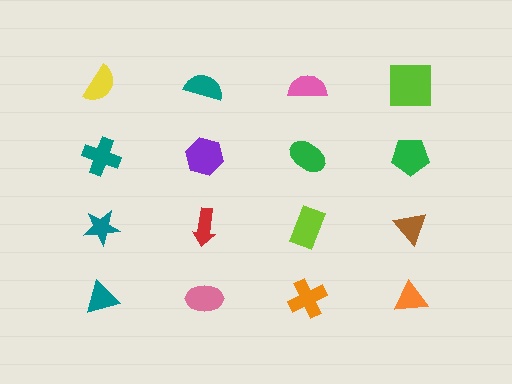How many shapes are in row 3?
4 shapes.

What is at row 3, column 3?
A lime rectangle.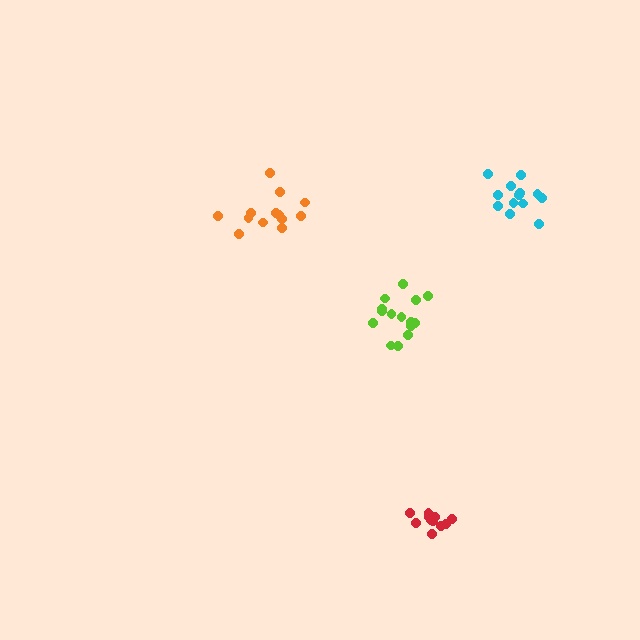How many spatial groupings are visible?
There are 4 spatial groupings.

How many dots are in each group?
Group 1: 13 dots, Group 2: 11 dots, Group 3: 15 dots, Group 4: 13 dots (52 total).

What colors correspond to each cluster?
The clusters are colored: orange, red, lime, cyan.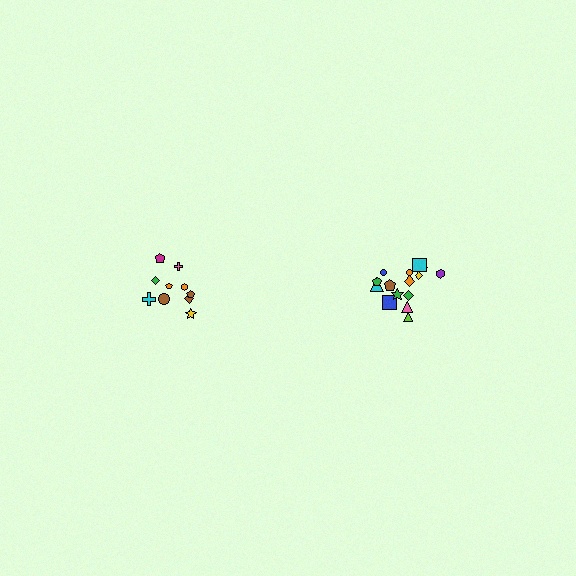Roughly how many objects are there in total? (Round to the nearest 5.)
Roughly 25 objects in total.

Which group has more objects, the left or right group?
The right group.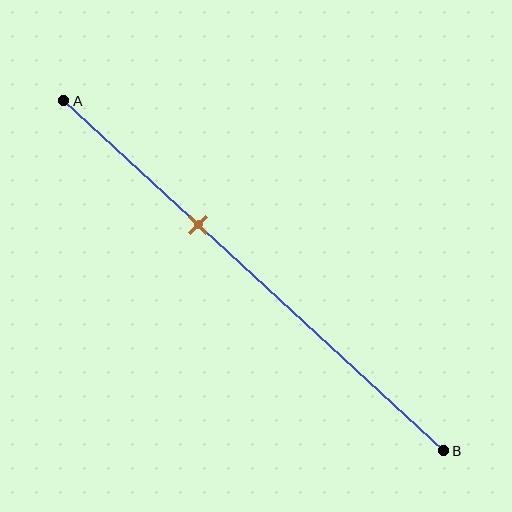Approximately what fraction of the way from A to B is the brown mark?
The brown mark is approximately 35% of the way from A to B.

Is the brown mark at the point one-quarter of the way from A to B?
No, the mark is at about 35% from A, not at the 25% one-quarter point.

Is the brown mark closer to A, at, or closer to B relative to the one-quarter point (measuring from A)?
The brown mark is closer to point B than the one-quarter point of segment AB.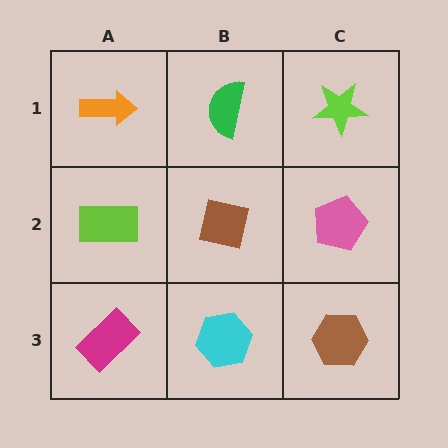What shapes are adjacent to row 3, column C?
A pink pentagon (row 2, column C), a cyan hexagon (row 3, column B).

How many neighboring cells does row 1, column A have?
2.